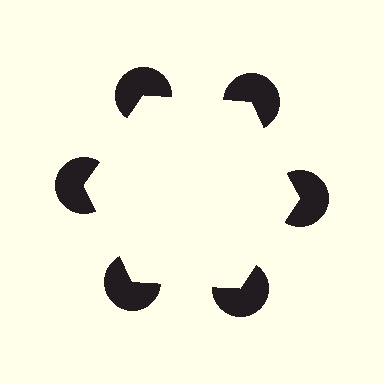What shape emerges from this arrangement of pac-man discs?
An illusory hexagon — its edges are inferred from the aligned wedge cuts in the pac-man discs, not physically drawn.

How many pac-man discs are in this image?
There are 6 — one at each vertex of the illusory hexagon.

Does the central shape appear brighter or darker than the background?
It typically appears slightly brighter than the background, even though no actual brightness change is drawn.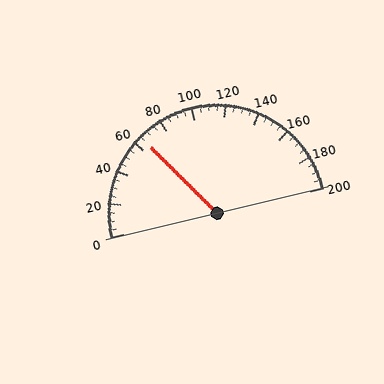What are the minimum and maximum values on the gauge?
The gauge ranges from 0 to 200.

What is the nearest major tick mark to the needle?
The nearest major tick mark is 60.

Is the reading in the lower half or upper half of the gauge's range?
The reading is in the lower half of the range (0 to 200).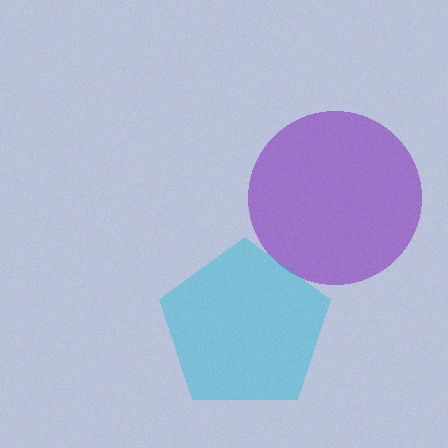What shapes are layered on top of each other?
The layered shapes are: a purple circle, a cyan pentagon.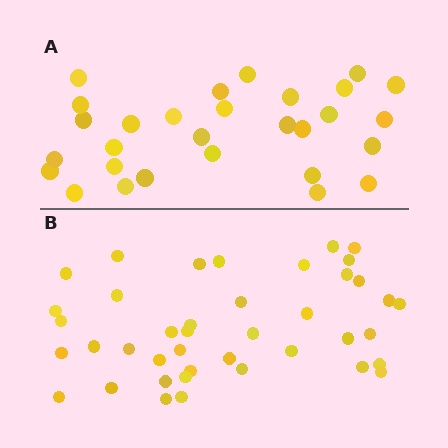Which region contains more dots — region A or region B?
Region B (the bottom region) has more dots.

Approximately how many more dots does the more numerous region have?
Region B has roughly 12 or so more dots than region A.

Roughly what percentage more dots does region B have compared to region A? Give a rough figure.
About 40% more.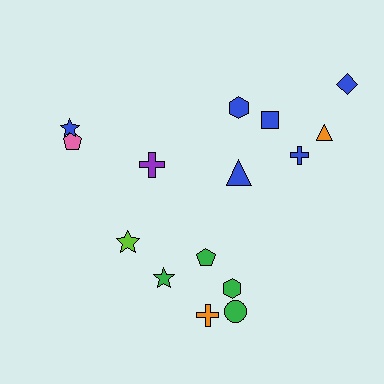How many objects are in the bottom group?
There are 6 objects.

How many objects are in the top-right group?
There are 6 objects.